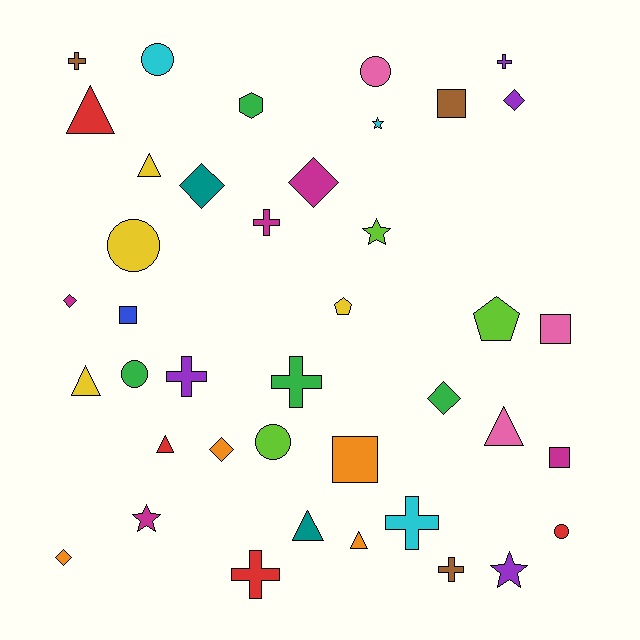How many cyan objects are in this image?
There are 3 cyan objects.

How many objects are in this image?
There are 40 objects.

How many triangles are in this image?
There are 7 triangles.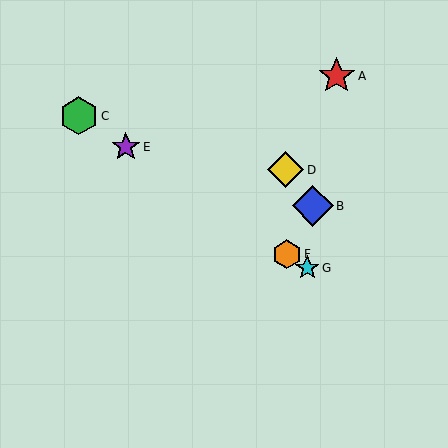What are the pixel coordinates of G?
Object G is at (307, 268).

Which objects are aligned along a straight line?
Objects C, E, F, G are aligned along a straight line.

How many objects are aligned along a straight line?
4 objects (C, E, F, G) are aligned along a straight line.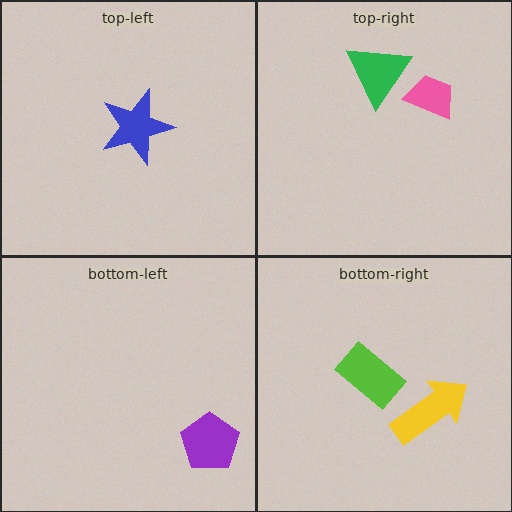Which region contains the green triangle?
The top-right region.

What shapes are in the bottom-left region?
The purple pentagon.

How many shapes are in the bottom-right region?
2.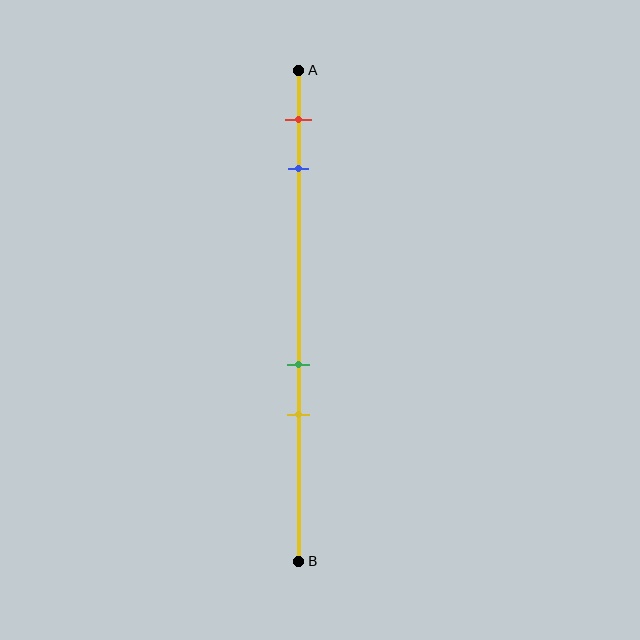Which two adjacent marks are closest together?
The green and yellow marks are the closest adjacent pair.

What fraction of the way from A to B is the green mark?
The green mark is approximately 60% (0.6) of the way from A to B.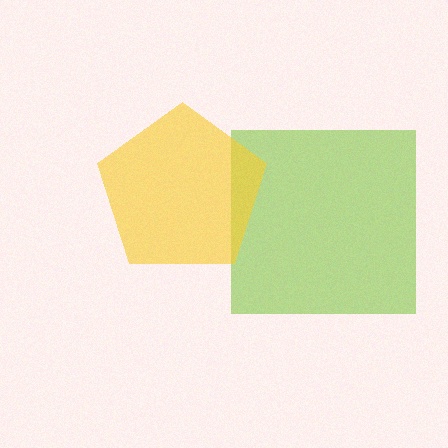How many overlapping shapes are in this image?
There are 2 overlapping shapes in the image.